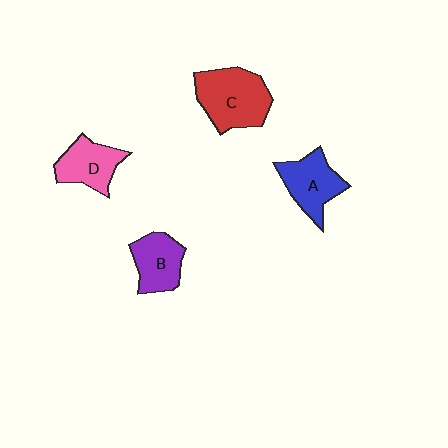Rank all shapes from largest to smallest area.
From largest to smallest: C (red), A (blue), D (pink), B (purple).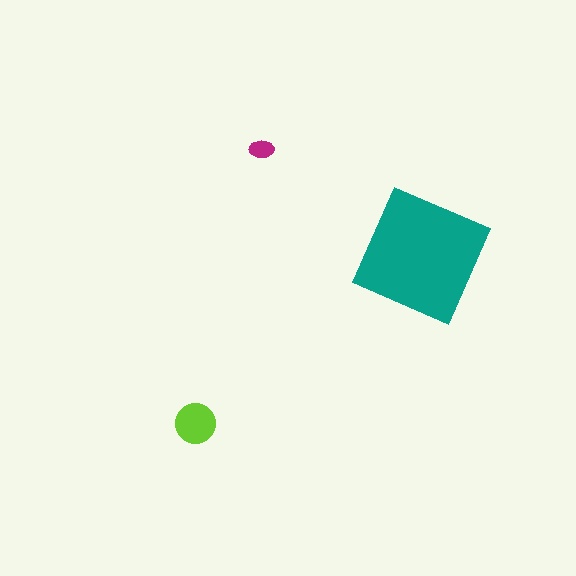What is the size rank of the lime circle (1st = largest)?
2nd.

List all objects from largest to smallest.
The teal square, the lime circle, the magenta ellipse.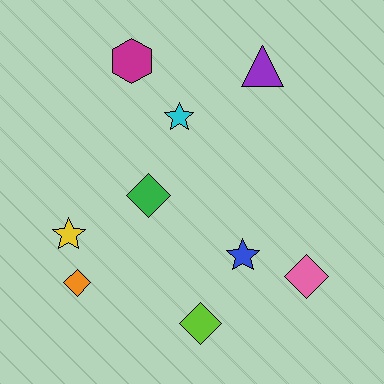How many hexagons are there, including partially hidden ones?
There is 1 hexagon.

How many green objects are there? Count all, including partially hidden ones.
There is 1 green object.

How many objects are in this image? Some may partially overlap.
There are 9 objects.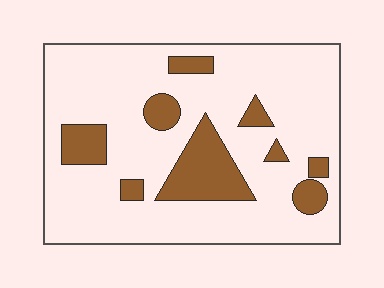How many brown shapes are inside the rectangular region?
9.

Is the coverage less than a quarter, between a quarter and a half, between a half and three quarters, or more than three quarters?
Less than a quarter.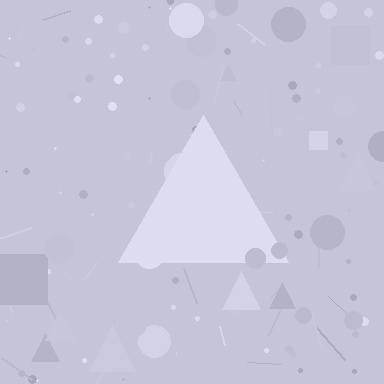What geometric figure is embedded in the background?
A triangle is embedded in the background.